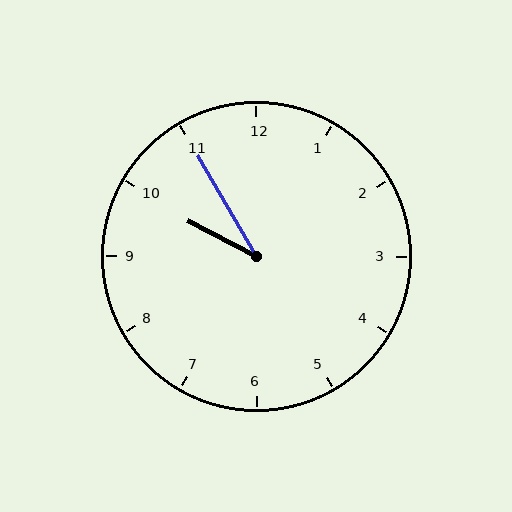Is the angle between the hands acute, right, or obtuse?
It is acute.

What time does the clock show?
9:55.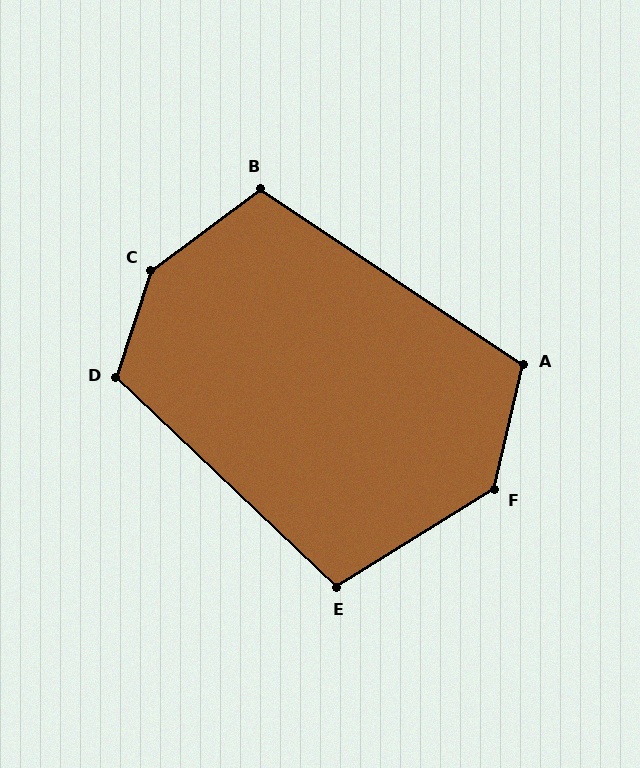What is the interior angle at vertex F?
Approximately 135 degrees (obtuse).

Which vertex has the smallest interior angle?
E, at approximately 105 degrees.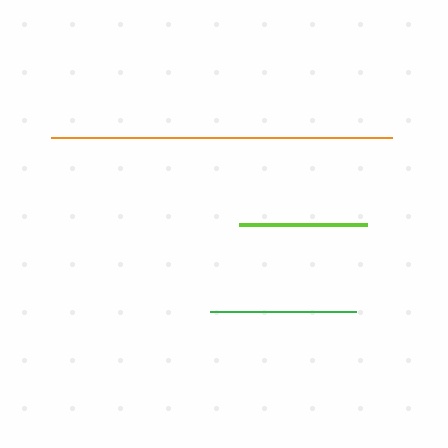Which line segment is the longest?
The orange line is the longest at approximately 341 pixels.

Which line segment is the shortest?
The lime line is the shortest at approximately 129 pixels.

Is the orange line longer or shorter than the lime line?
The orange line is longer than the lime line.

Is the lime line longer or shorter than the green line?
The green line is longer than the lime line.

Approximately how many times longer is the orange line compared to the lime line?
The orange line is approximately 2.6 times the length of the lime line.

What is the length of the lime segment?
The lime segment is approximately 129 pixels long.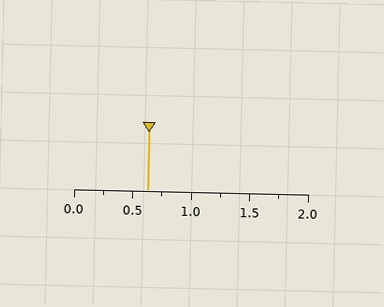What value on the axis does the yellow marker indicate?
The marker indicates approximately 0.62.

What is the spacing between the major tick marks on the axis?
The major ticks are spaced 0.5 apart.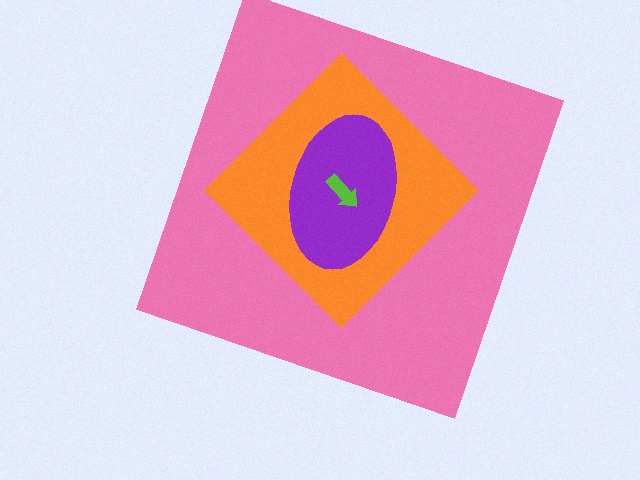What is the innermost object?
The lime arrow.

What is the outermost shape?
The pink square.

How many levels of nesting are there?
4.